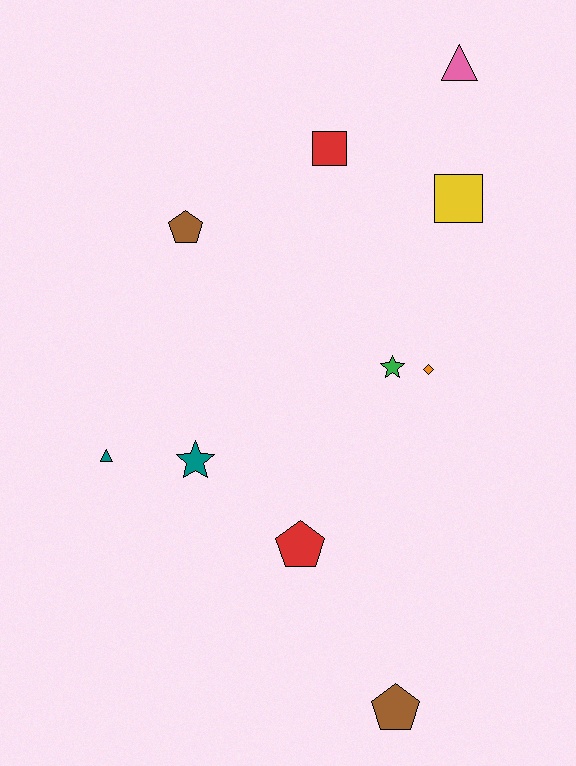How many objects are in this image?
There are 10 objects.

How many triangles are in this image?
There are 2 triangles.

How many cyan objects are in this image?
There are no cyan objects.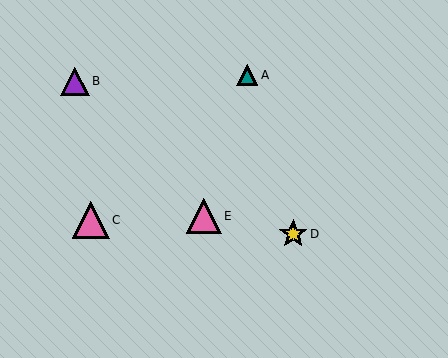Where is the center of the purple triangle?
The center of the purple triangle is at (75, 81).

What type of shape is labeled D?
Shape D is a yellow star.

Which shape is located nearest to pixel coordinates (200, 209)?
The pink triangle (labeled E) at (204, 216) is nearest to that location.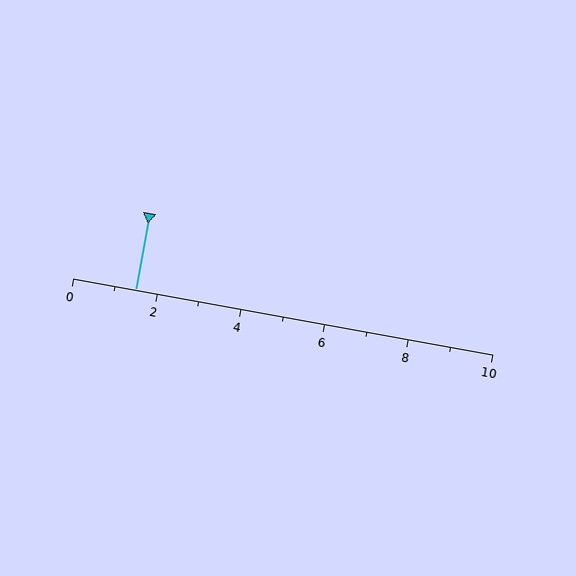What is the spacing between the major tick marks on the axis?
The major ticks are spaced 2 apart.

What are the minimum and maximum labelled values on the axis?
The axis runs from 0 to 10.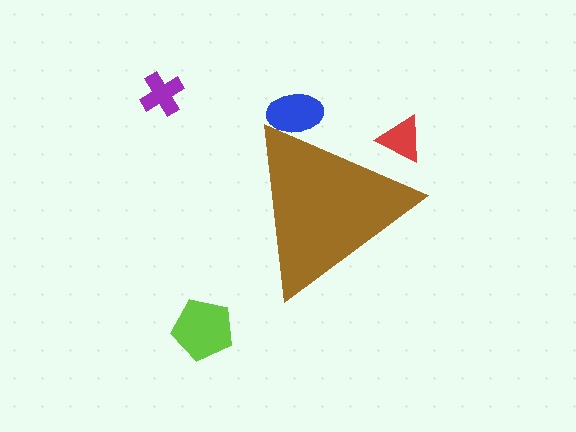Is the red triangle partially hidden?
Yes, the red triangle is partially hidden behind the brown triangle.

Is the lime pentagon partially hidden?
No, the lime pentagon is fully visible.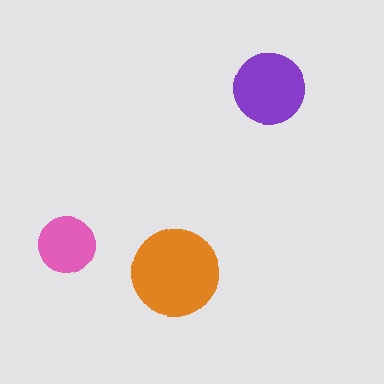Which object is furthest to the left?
The pink circle is leftmost.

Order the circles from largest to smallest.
the orange one, the purple one, the pink one.